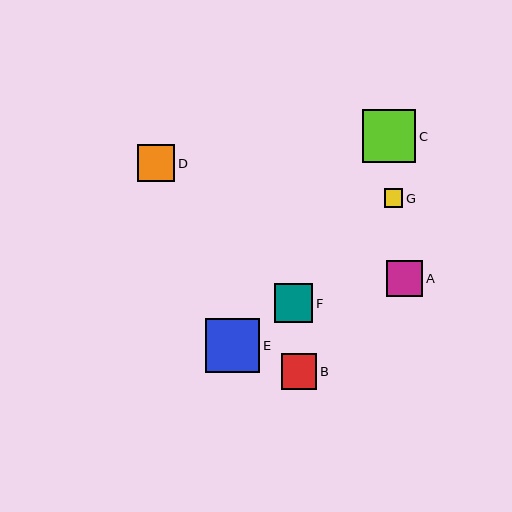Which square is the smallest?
Square G is the smallest with a size of approximately 18 pixels.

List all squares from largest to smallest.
From largest to smallest: E, C, F, D, A, B, G.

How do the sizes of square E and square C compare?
Square E and square C are approximately the same size.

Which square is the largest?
Square E is the largest with a size of approximately 54 pixels.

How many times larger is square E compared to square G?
Square E is approximately 2.9 times the size of square G.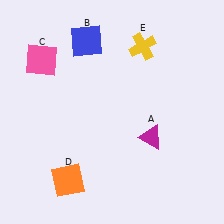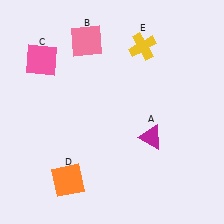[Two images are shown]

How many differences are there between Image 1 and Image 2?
There is 1 difference between the two images.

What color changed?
The square (B) changed from blue in Image 1 to pink in Image 2.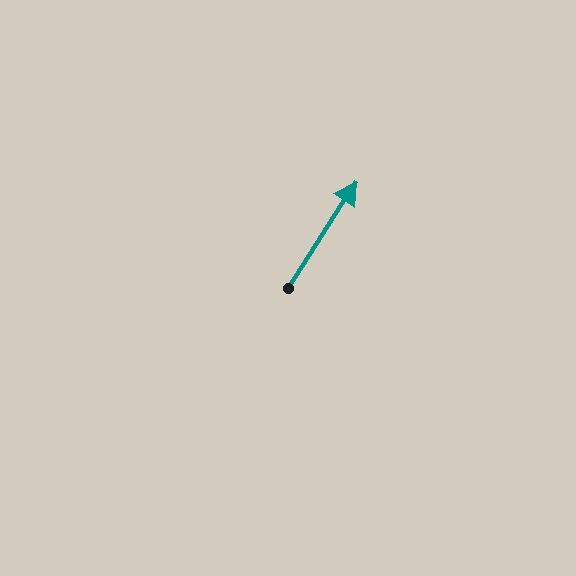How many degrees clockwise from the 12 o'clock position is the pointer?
Approximately 33 degrees.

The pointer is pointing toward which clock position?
Roughly 1 o'clock.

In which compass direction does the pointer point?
Northeast.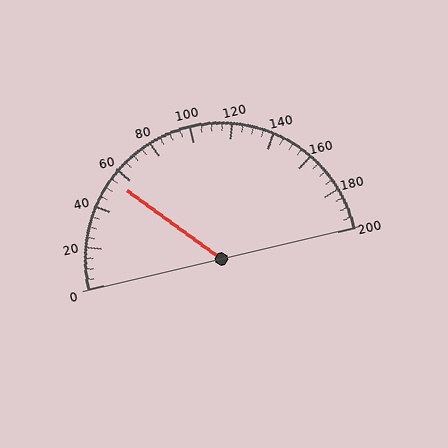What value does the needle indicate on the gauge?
The needle indicates approximately 55.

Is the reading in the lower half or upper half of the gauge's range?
The reading is in the lower half of the range (0 to 200).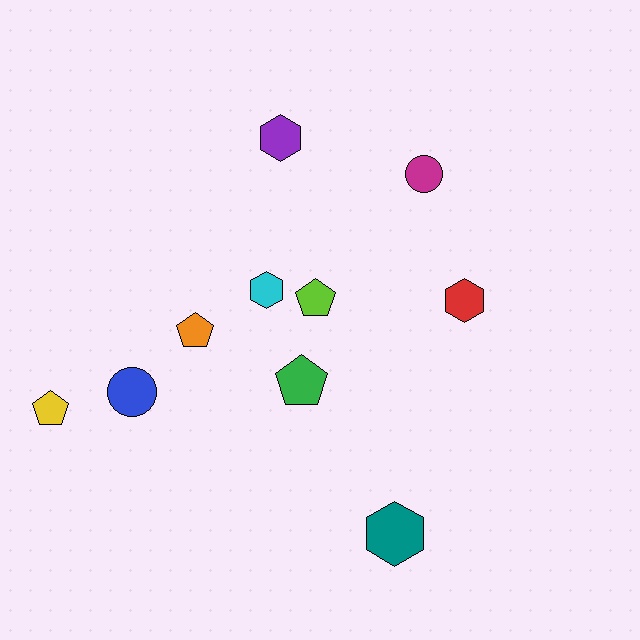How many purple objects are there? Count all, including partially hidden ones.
There is 1 purple object.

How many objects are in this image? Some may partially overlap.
There are 10 objects.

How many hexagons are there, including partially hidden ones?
There are 4 hexagons.